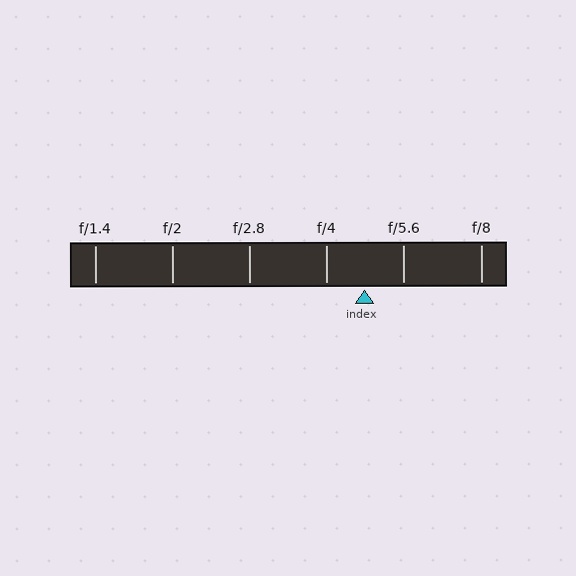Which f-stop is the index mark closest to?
The index mark is closest to f/4.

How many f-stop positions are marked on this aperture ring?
There are 6 f-stop positions marked.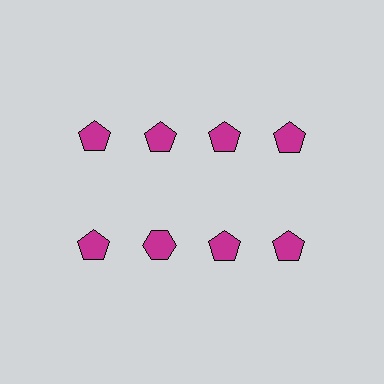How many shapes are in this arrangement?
There are 8 shapes arranged in a grid pattern.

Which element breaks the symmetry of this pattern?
The magenta hexagon in the second row, second from left column breaks the symmetry. All other shapes are magenta pentagons.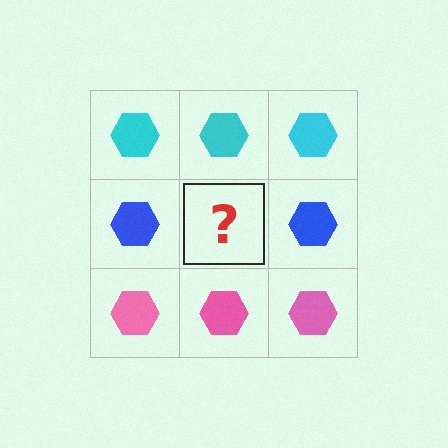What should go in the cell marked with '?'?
The missing cell should contain a blue hexagon.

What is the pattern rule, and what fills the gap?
The rule is that each row has a consistent color. The gap should be filled with a blue hexagon.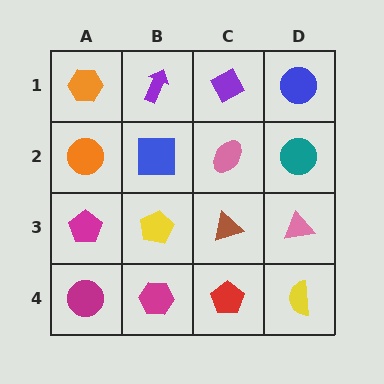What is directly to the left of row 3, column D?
A brown triangle.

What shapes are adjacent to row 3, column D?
A teal circle (row 2, column D), a yellow semicircle (row 4, column D), a brown triangle (row 3, column C).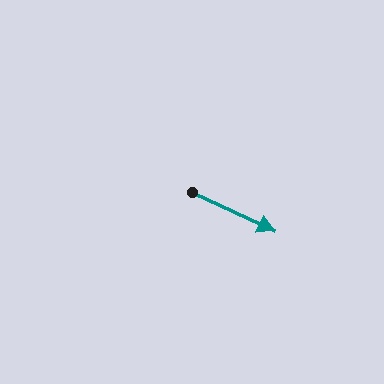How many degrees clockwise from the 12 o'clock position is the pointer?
Approximately 115 degrees.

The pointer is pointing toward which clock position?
Roughly 4 o'clock.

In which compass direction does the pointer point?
Southeast.